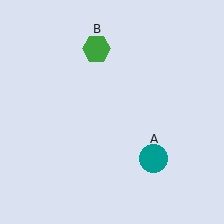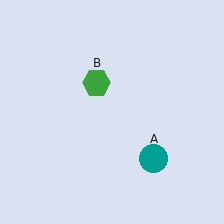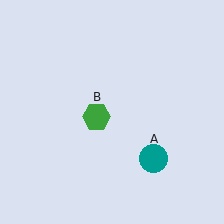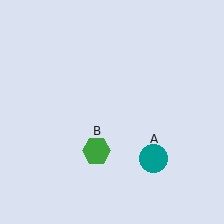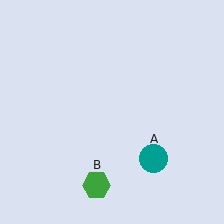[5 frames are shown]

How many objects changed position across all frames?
1 object changed position: green hexagon (object B).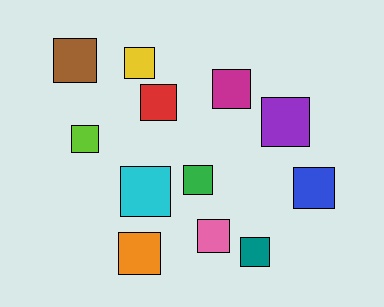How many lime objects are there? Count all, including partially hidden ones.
There is 1 lime object.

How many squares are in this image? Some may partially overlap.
There are 12 squares.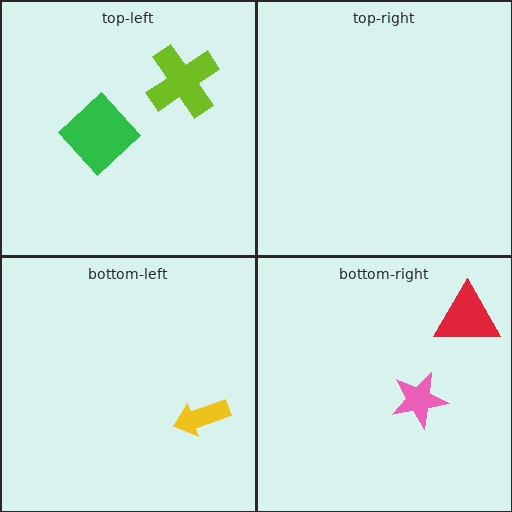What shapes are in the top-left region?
The green diamond, the lime cross.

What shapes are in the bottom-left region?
The yellow arrow.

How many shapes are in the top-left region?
2.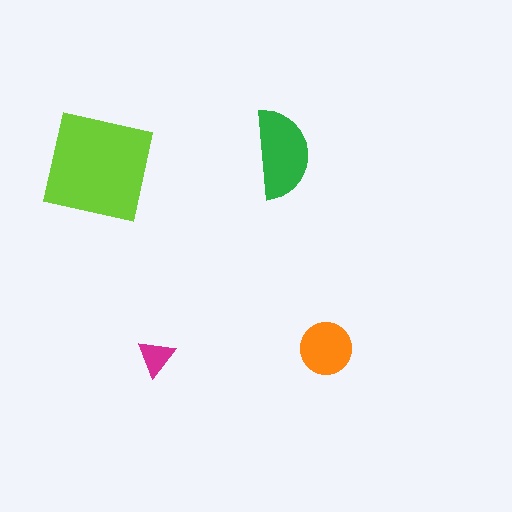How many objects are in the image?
There are 4 objects in the image.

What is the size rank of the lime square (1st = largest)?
1st.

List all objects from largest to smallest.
The lime square, the green semicircle, the orange circle, the magenta triangle.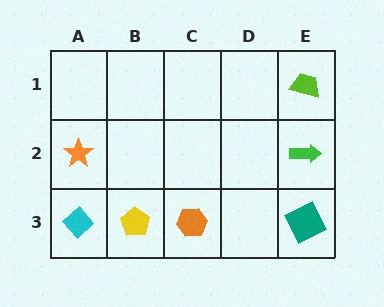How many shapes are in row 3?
4 shapes.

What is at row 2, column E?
A green arrow.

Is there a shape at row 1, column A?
No, that cell is empty.